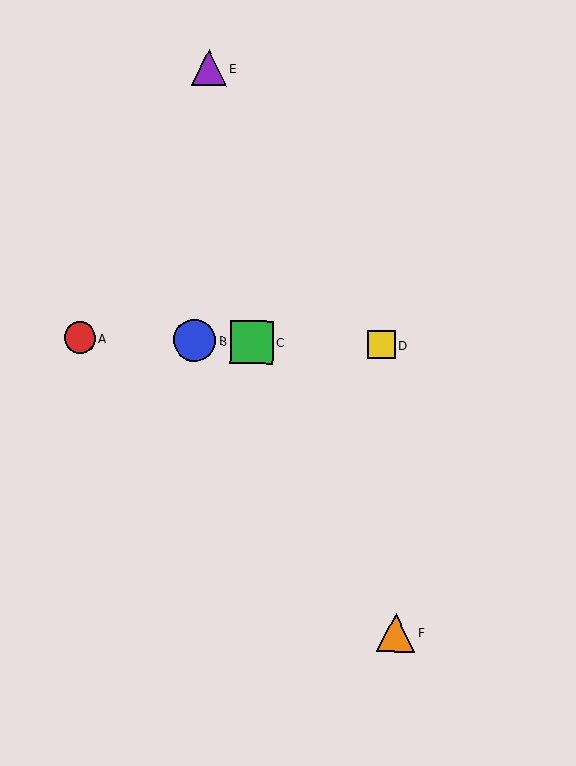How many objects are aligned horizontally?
4 objects (A, B, C, D) are aligned horizontally.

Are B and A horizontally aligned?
Yes, both are at y≈340.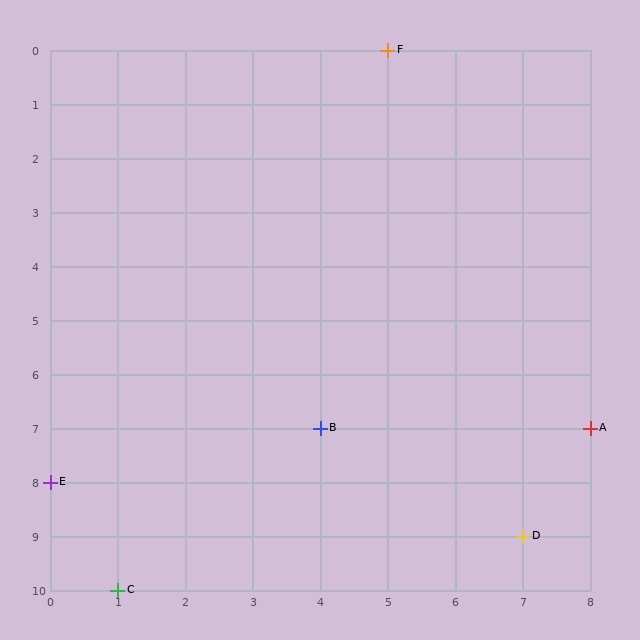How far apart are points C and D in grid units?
Points C and D are 6 columns and 1 row apart (about 6.1 grid units diagonally).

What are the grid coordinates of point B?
Point B is at grid coordinates (4, 7).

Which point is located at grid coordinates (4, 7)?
Point B is at (4, 7).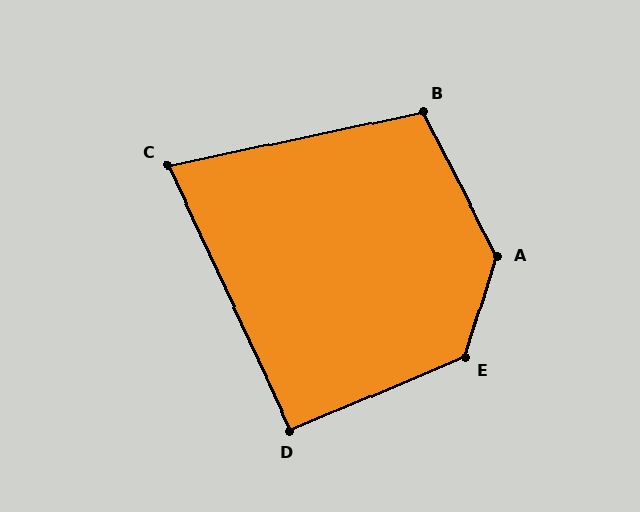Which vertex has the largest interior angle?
A, at approximately 135 degrees.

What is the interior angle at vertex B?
Approximately 106 degrees (obtuse).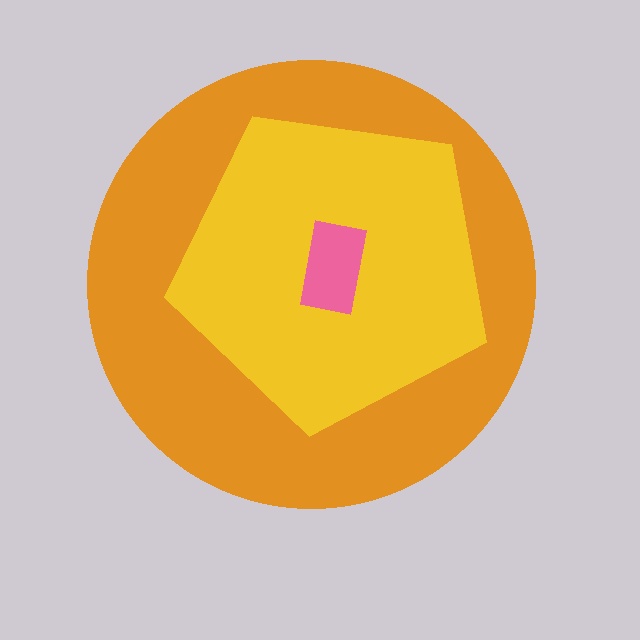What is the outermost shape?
The orange circle.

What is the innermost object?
The pink rectangle.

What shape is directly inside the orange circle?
The yellow pentagon.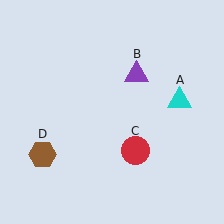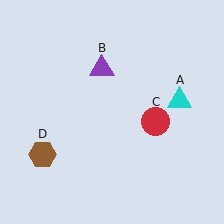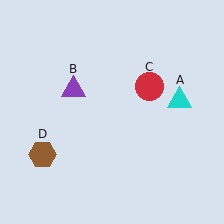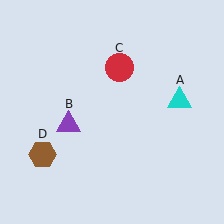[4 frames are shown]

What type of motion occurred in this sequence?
The purple triangle (object B), red circle (object C) rotated counterclockwise around the center of the scene.